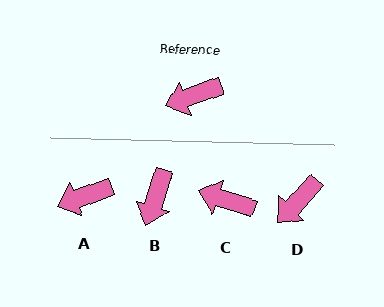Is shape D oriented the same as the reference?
No, it is off by about 27 degrees.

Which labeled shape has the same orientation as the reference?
A.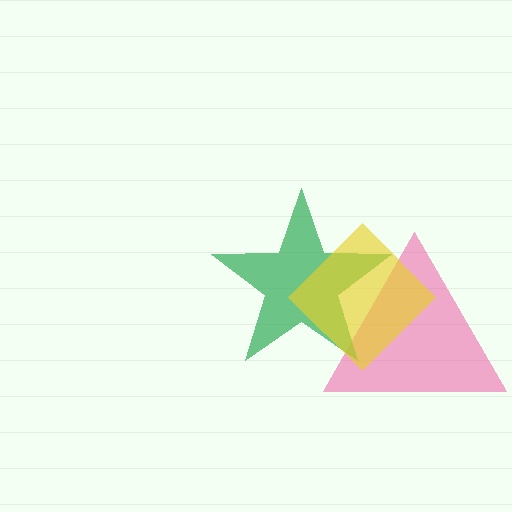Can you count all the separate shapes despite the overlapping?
Yes, there are 3 separate shapes.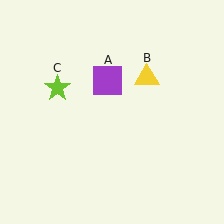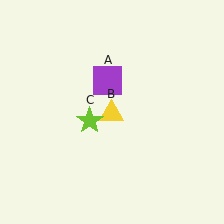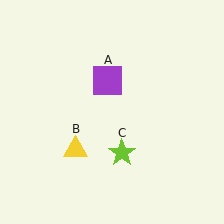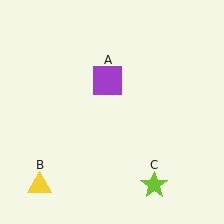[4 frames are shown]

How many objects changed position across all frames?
2 objects changed position: yellow triangle (object B), lime star (object C).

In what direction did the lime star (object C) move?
The lime star (object C) moved down and to the right.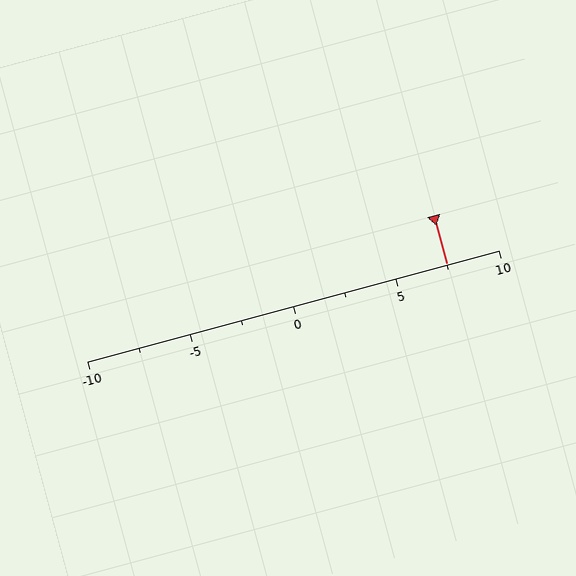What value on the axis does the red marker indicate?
The marker indicates approximately 7.5.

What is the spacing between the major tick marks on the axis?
The major ticks are spaced 5 apart.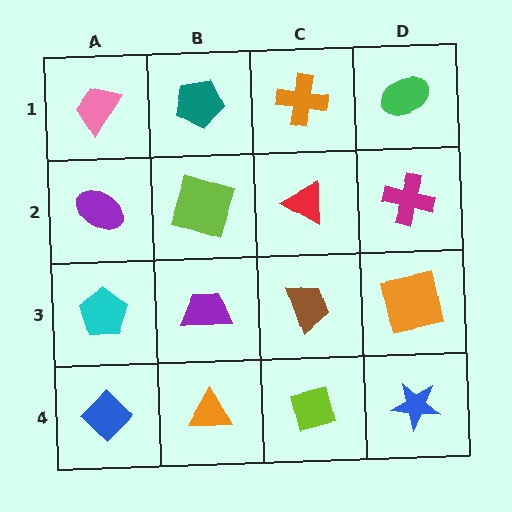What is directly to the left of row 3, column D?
A brown trapezoid.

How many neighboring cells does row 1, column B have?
3.